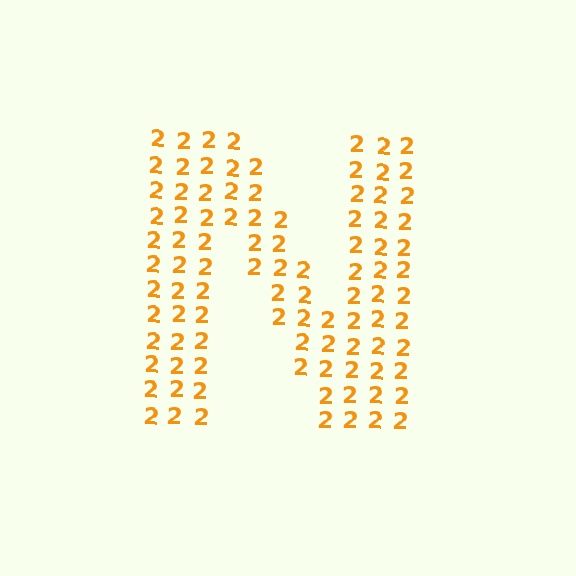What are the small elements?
The small elements are digit 2's.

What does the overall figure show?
The overall figure shows the letter N.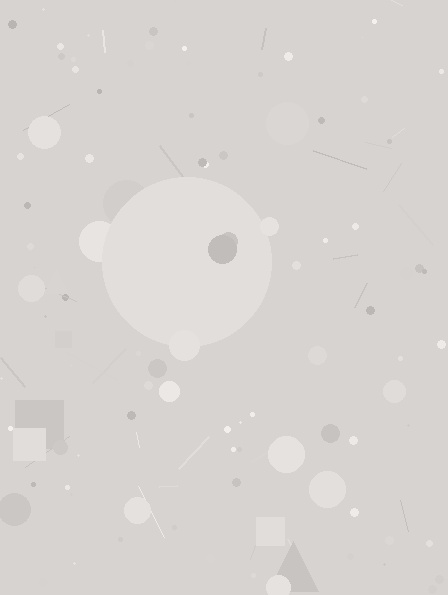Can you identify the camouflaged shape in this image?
The camouflaged shape is a circle.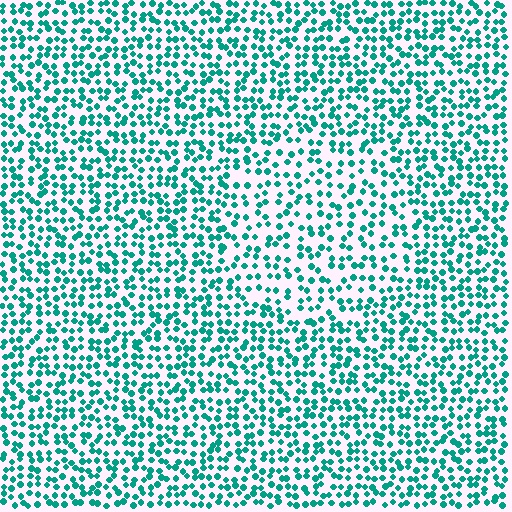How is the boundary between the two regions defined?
The boundary is defined by a change in element density (approximately 1.5x ratio). All elements are the same color, size, and shape.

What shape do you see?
I see a circle.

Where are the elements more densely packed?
The elements are more densely packed outside the circle boundary.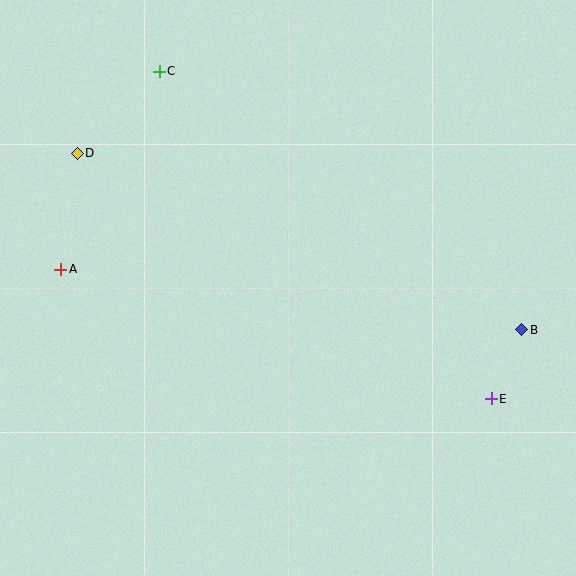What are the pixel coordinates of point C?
Point C is at (159, 71).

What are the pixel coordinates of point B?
Point B is at (522, 330).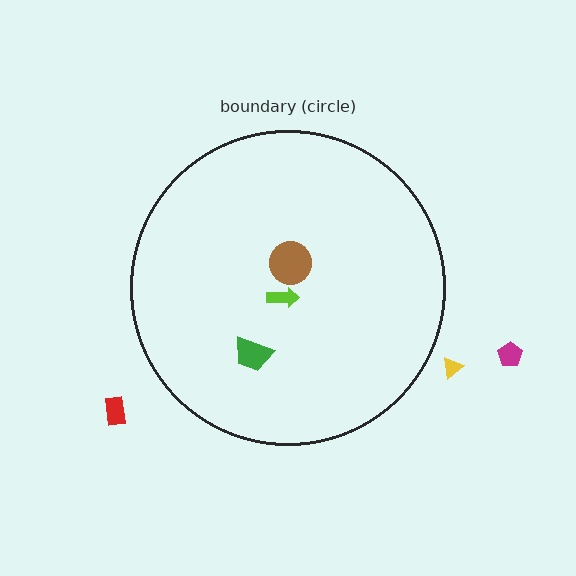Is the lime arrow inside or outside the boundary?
Inside.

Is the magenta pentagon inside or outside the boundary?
Outside.